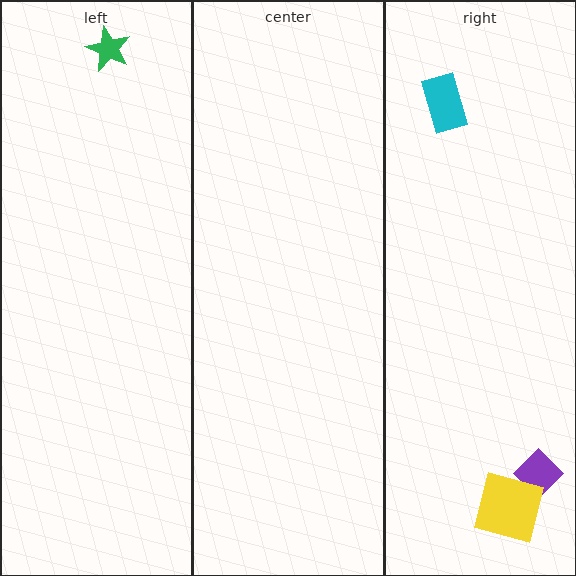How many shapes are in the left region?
1.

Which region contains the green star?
The left region.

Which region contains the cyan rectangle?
The right region.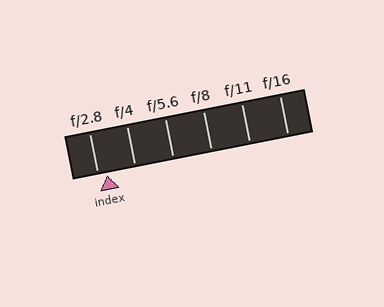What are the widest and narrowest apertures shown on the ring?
The widest aperture shown is f/2.8 and the narrowest is f/16.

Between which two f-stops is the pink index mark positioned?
The index mark is between f/2.8 and f/4.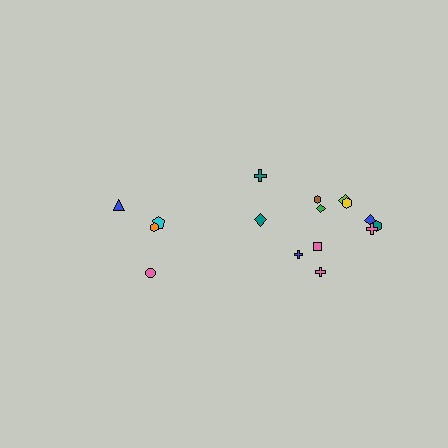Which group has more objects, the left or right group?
The right group.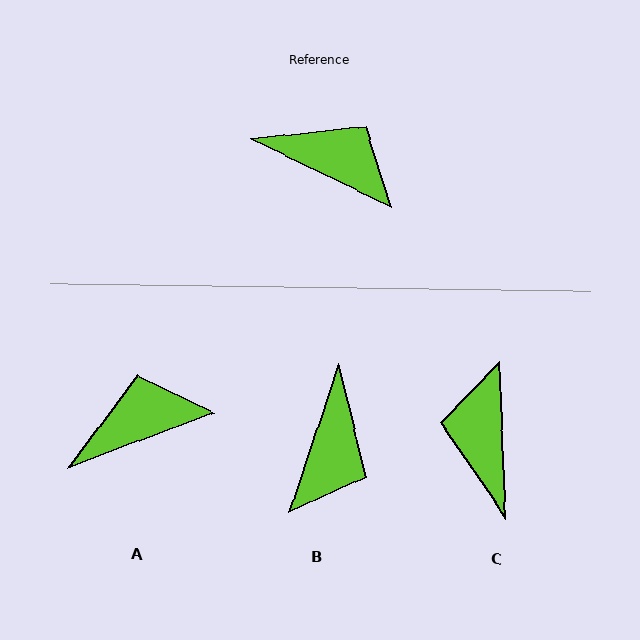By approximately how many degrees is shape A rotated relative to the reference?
Approximately 46 degrees counter-clockwise.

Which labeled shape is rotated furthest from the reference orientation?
C, about 118 degrees away.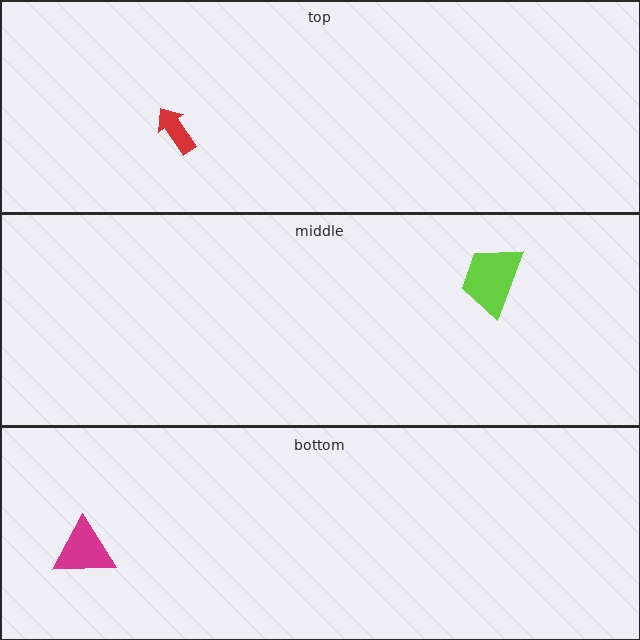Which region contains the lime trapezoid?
The middle region.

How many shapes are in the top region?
1.